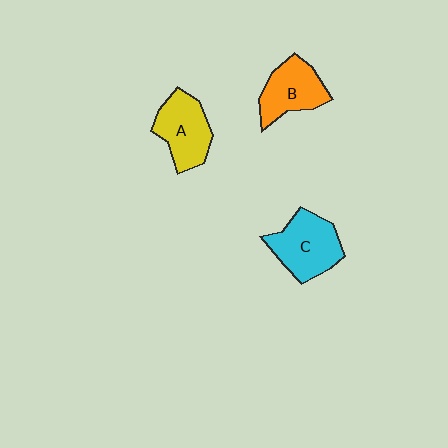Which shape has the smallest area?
Shape B (orange).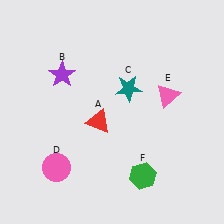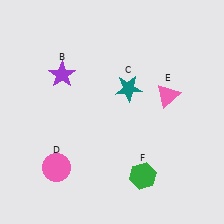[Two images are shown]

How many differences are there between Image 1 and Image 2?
There is 1 difference between the two images.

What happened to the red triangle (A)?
The red triangle (A) was removed in Image 2. It was in the bottom-left area of Image 1.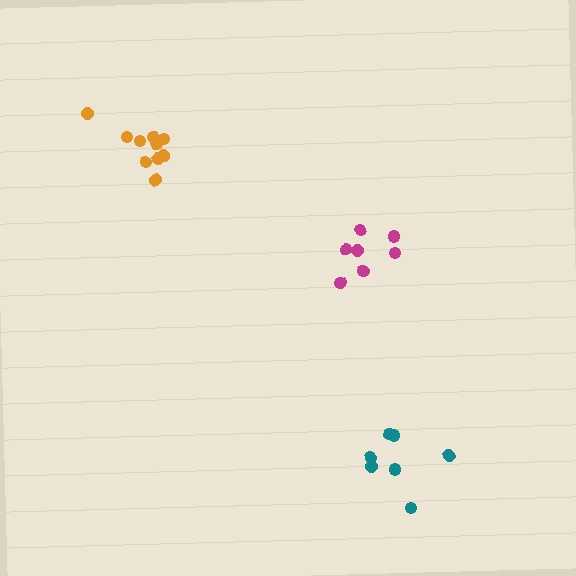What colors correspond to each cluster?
The clusters are colored: magenta, teal, orange.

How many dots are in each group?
Group 1: 7 dots, Group 2: 7 dots, Group 3: 11 dots (25 total).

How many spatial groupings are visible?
There are 3 spatial groupings.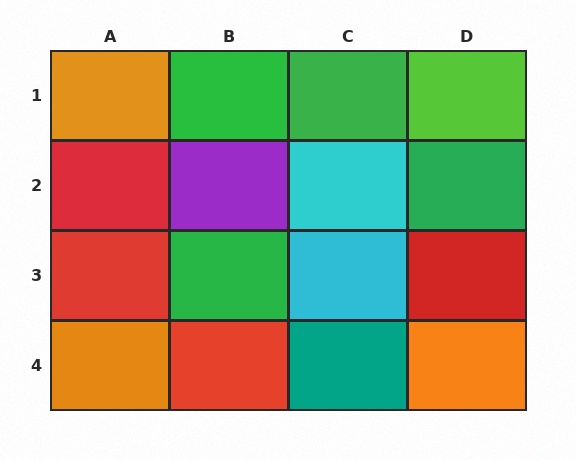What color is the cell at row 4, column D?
Orange.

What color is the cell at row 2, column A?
Red.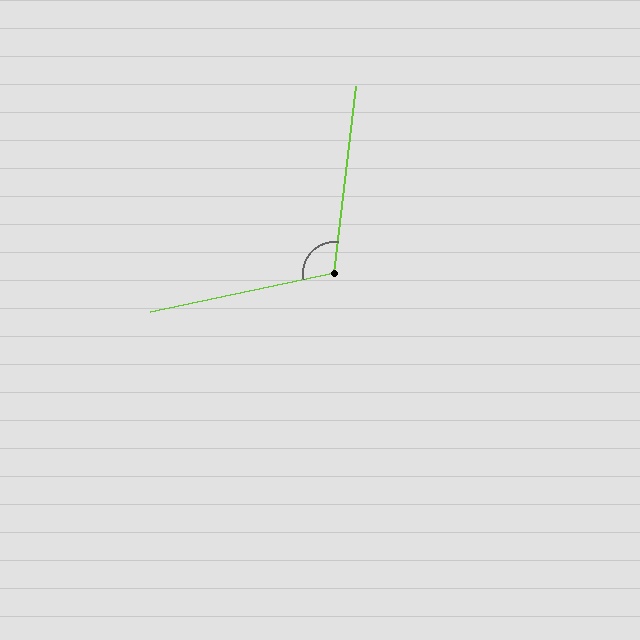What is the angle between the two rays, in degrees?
Approximately 108 degrees.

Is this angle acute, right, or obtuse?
It is obtuse.